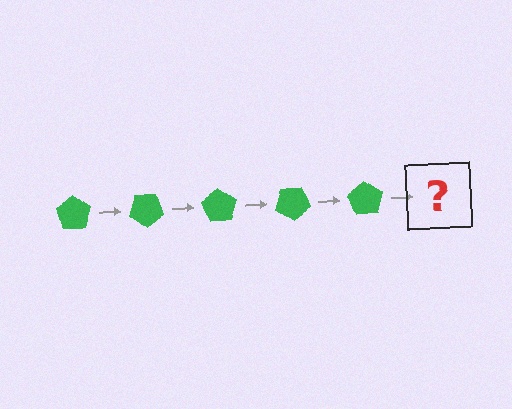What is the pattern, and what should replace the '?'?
The pattern is that the pentagon rotates 35 degrees each step. The '?' should be a green pentagon rotated 175 degrees.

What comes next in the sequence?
The next element should be a green pentagon rotated 175 degrees.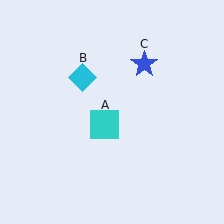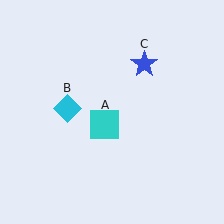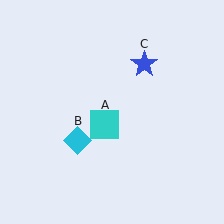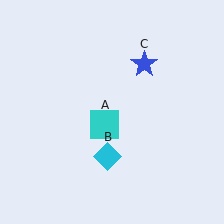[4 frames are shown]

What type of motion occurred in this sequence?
The cyan diamond (object B) rotated counterclockwise around the center of the scene.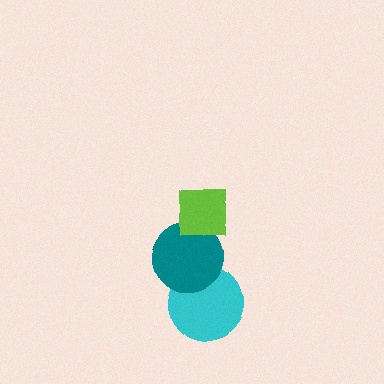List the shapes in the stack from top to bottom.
From top to bottom: the lime square, the teal circle, the cyan circle.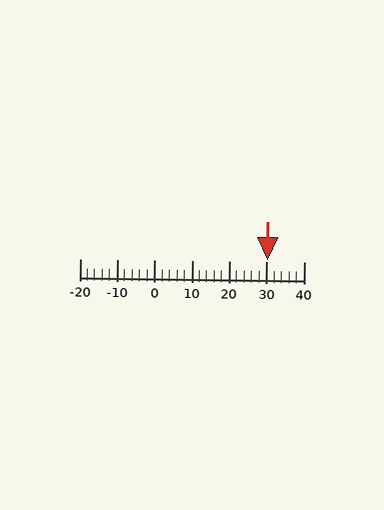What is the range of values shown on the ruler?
The ruler shows values from -20 to 40.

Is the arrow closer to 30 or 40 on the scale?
The arrow is closer to 30.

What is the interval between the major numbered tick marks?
The major tick marks are spaced 10 units apart.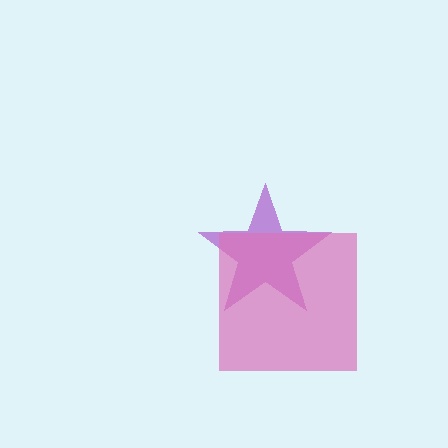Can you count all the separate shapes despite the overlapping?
Yes, there are 2 separate shapes.